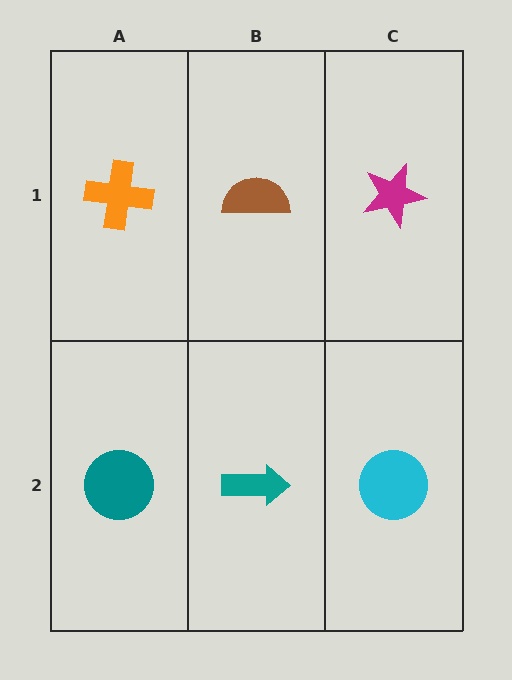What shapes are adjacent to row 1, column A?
A teal circle (row 2, column A), a brown semicircle (row 1, column B).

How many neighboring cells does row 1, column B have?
3.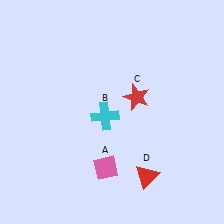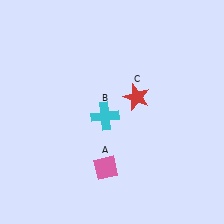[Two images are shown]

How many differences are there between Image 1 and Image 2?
There is 1 difference between the two images.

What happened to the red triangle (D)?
The red triangle (D) was removed in Image 2. It was in the bottom-right area of Image 1.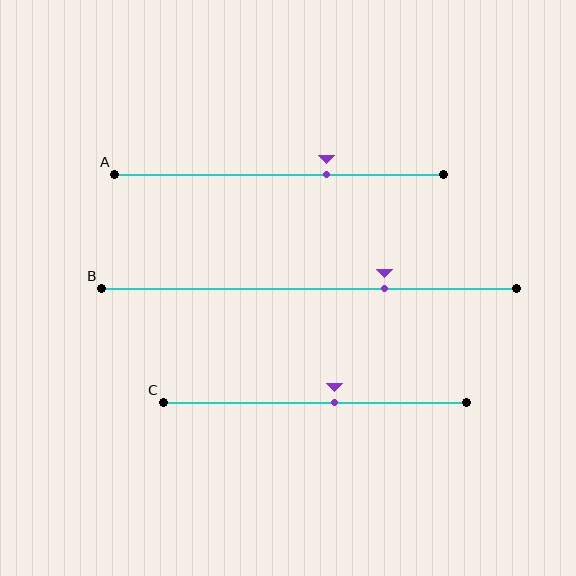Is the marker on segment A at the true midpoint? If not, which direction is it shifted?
No, the marker on segment A is shifted to the right by about 15% of the segment length.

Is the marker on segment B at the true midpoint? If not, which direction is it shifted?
No, the marker on segment B is shifted to the right by about 18% of the segment length.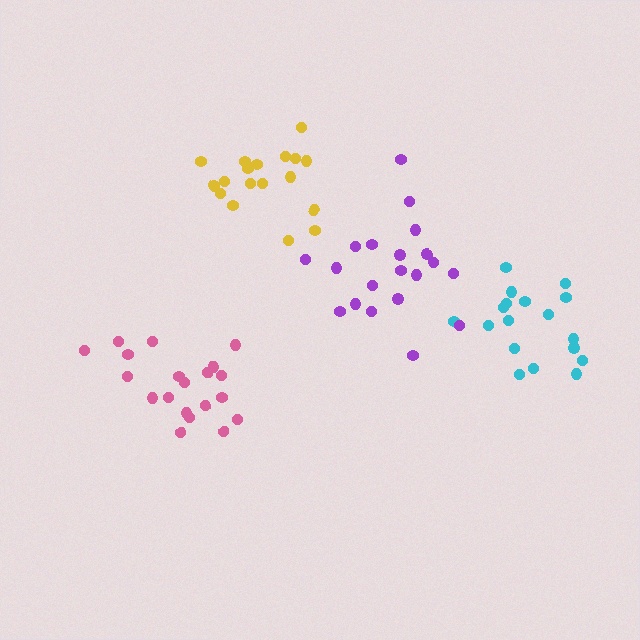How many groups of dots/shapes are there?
There are 4 groups.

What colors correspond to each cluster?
The clusters are colored: pink, cyan, yellow, purple.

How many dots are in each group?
Group 1: 20 dots, Group 2: 18 dots, Group 3: 18 dots, Group 4: 20 dots (76 total).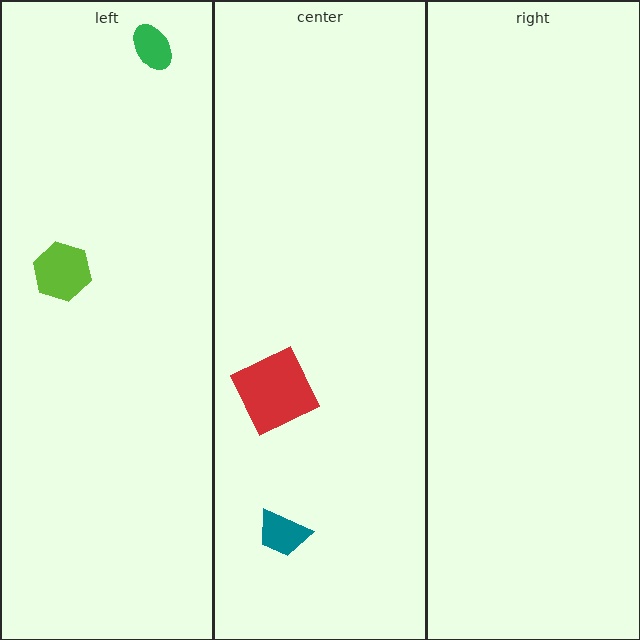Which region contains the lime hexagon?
The left region.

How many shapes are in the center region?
2.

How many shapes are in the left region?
2.